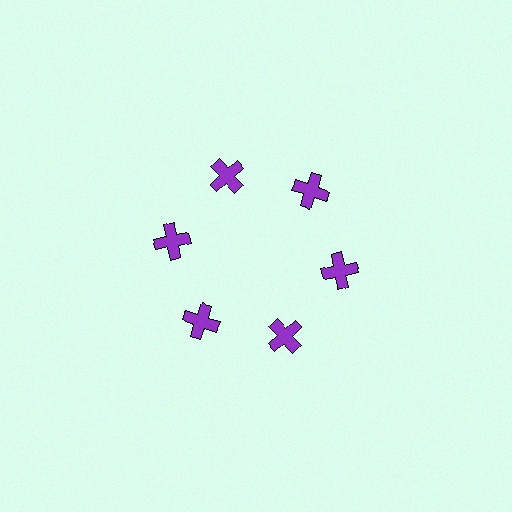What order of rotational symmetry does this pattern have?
This pattern has 6-fold rotational symmetry.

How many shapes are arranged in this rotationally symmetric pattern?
There are 6 shapes, arranged in 6 groups of 1.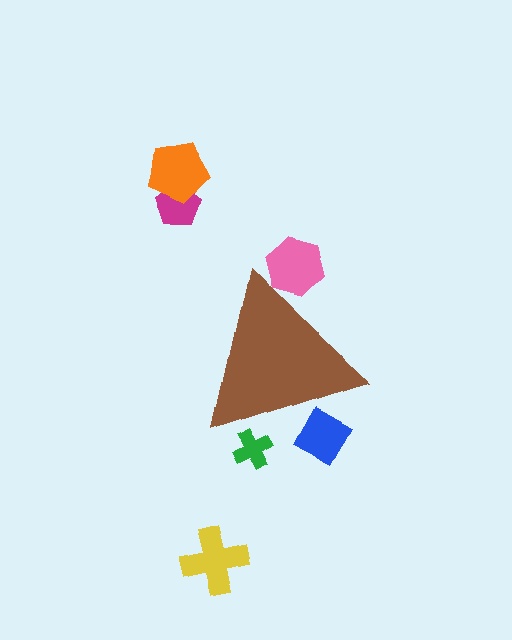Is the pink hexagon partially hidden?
Yes, the pink hexagon is partially hidden behind the brown triangle.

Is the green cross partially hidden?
Yes, the green cross is partially hidden behind the brown triangle.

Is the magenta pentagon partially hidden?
No, the magenta pentagon is fully visible.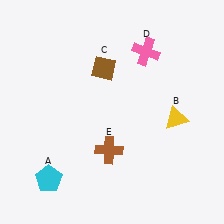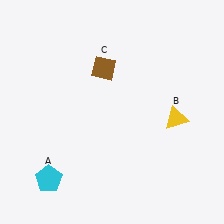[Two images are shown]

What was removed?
The brown cross (E), the pink cross (D) were removed in Image 2.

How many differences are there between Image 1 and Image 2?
There are 2 differences between the two images.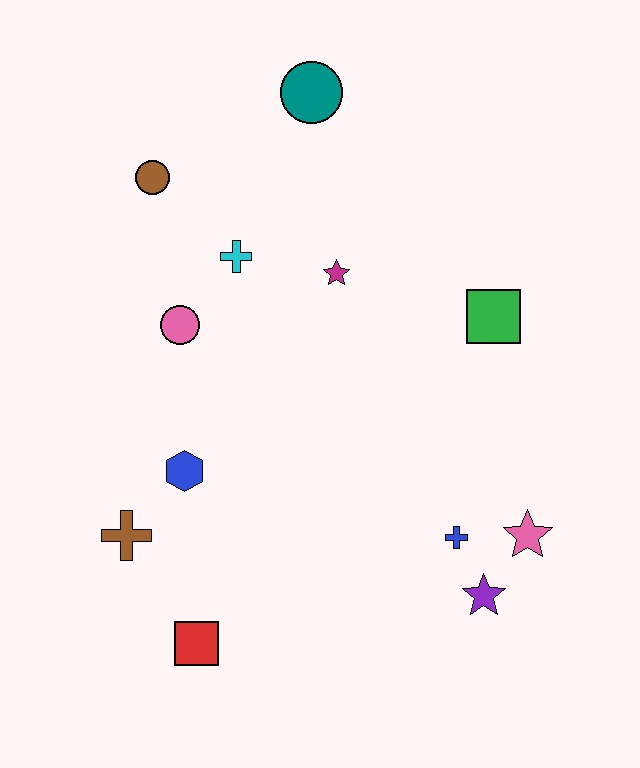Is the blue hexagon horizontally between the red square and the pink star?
No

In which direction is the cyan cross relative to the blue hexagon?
The cyan cross is above the blue hexagon.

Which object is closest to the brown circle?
The cyan cross is closest to the brown circle.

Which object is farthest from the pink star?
The brown circle is farthest from the pink star.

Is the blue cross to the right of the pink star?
No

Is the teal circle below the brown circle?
No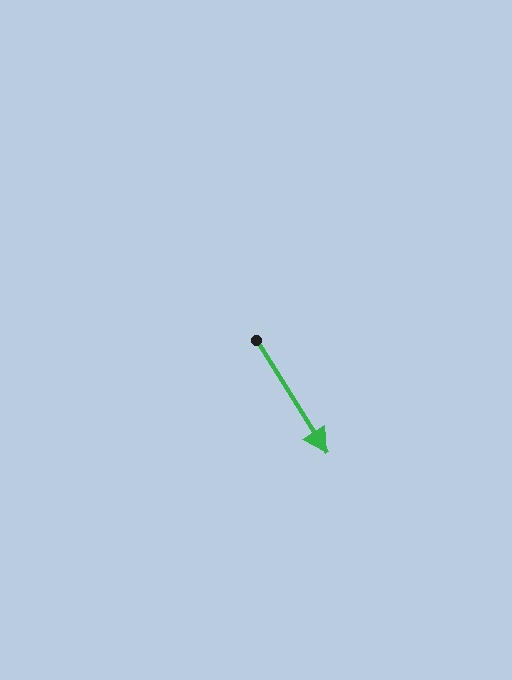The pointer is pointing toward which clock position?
Roughly 5 o'clock.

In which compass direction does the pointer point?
Southeast.